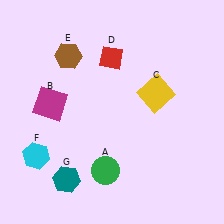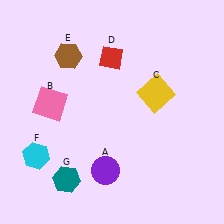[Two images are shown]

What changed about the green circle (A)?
In Image 1, A is green. In Image 2, it changed to purple.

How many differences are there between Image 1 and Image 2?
There are 2 differences between the two images.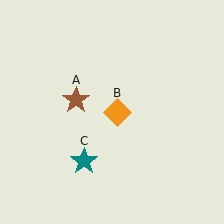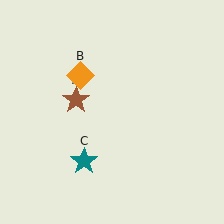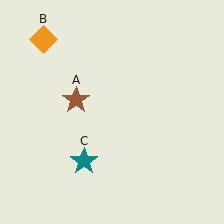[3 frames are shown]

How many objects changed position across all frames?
1 object changed position: orange diamond (object B).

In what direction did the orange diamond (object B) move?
The orange diamond (object B) moved up and to the left.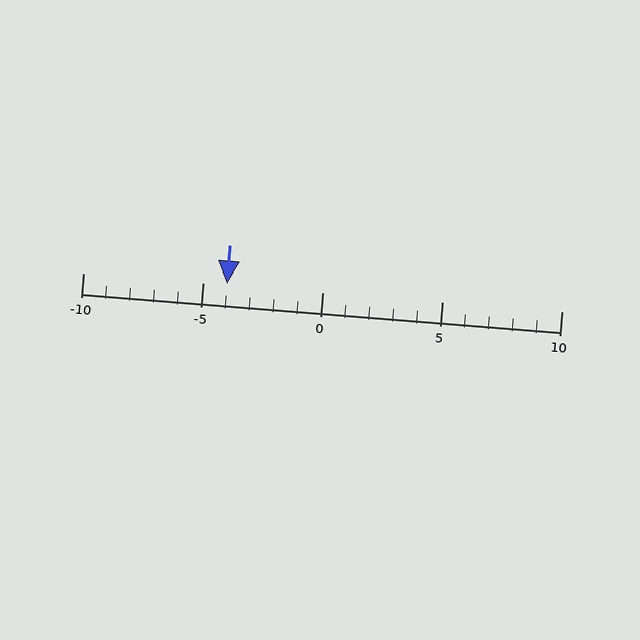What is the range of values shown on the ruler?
The ruler shows values from -10 to 10.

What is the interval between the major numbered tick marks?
The major tick marks are spaced 5 units apart.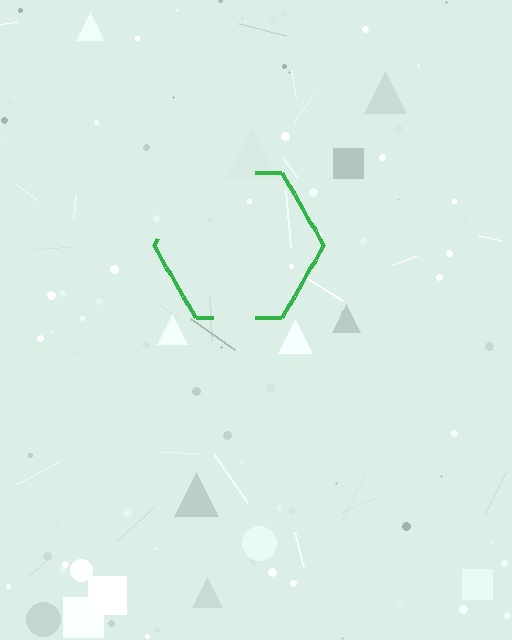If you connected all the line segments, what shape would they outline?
They would outline a hexagon.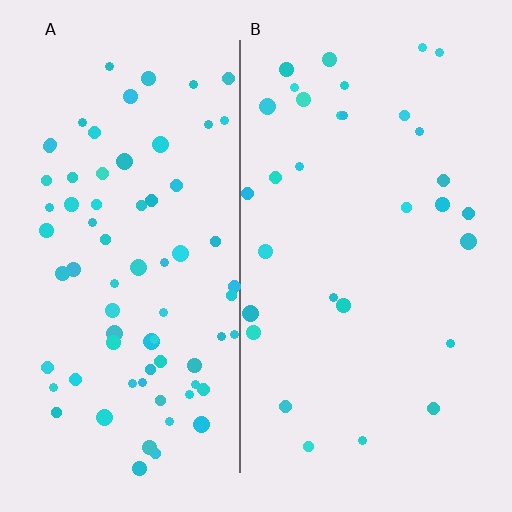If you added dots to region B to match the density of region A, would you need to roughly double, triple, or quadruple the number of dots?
Approximately double.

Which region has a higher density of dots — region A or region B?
A (the left).